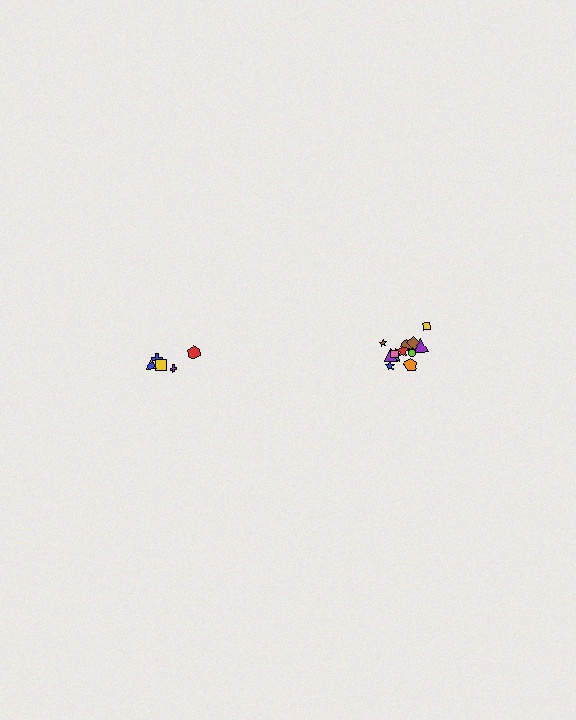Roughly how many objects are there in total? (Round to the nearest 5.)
Roughly 20 objects in total.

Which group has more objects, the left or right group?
The right group.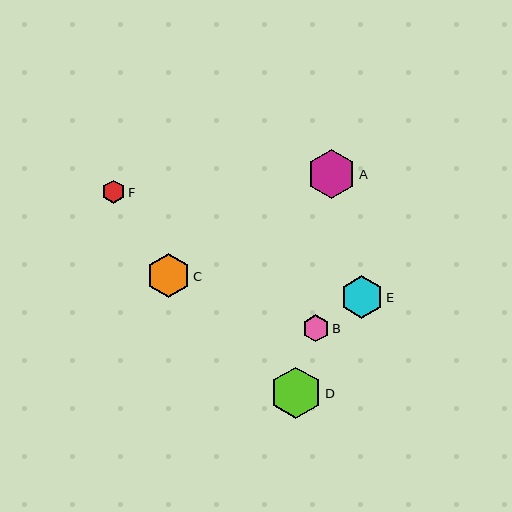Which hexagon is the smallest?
Hexagon F is the smallest with a size of approximately 23 pixels.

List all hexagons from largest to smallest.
From largest to smallest: D, A, C, E, B, F.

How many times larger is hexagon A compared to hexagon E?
Hexagon A is approximately 1.1 times the size of hexagon E.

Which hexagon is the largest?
Hexagon D is the largest with a size of approximately 52 pixels.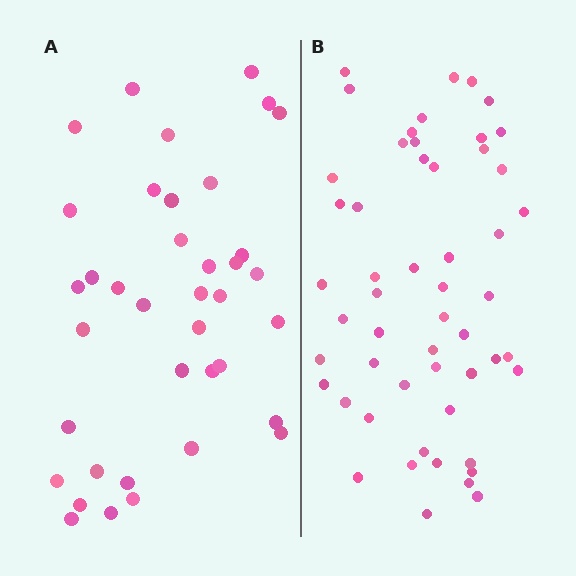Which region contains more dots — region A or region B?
Region B (the right region) has more dots.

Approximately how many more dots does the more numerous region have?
Region B has approximately 15 more dots than region A.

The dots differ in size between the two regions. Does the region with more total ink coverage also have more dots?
No. Region A has more total ink coverage because its dots are larger, but region B actually contains more individual dots. Total area can be misleading — the number of items is what matters here.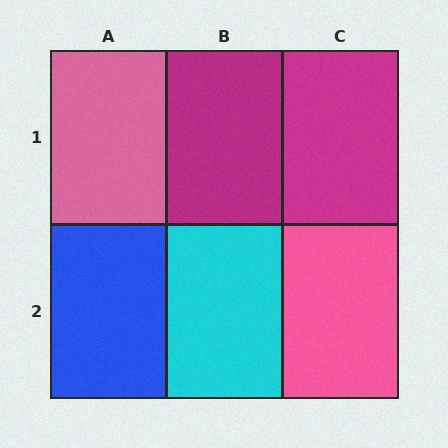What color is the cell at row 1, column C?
Magenta.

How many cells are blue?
1 cell is blue.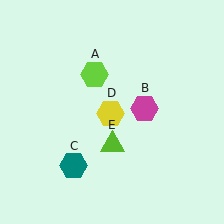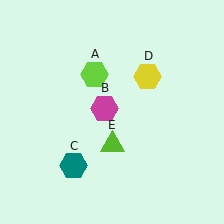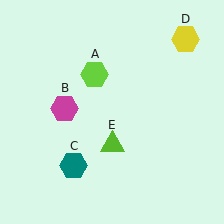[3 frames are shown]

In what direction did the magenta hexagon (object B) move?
The magenta hexagon (object B) moved left.